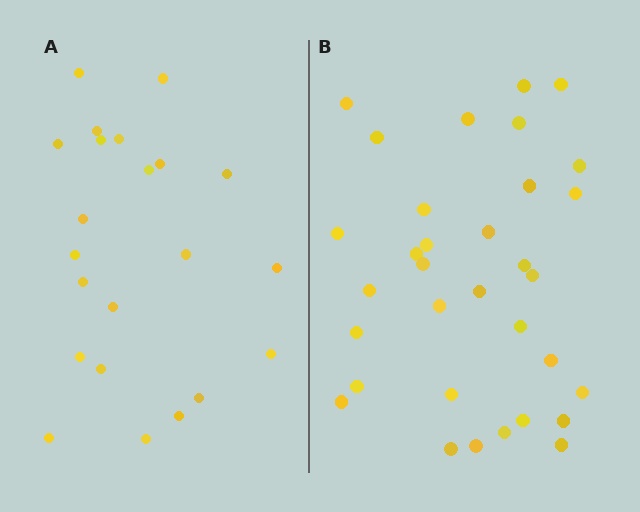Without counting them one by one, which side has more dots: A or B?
Region B (the right region) has more dots.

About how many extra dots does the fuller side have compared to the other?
Region B has roughly 12 or so more dots than region A.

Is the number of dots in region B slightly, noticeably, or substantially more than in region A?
Region B has substantially more. The ratio is roughly 1.5 to 1.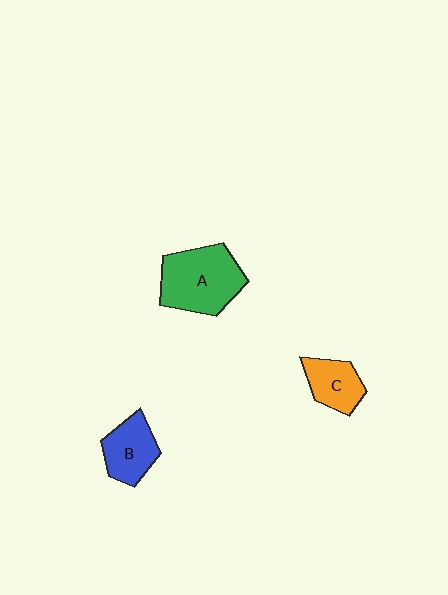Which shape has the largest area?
Shape A (green).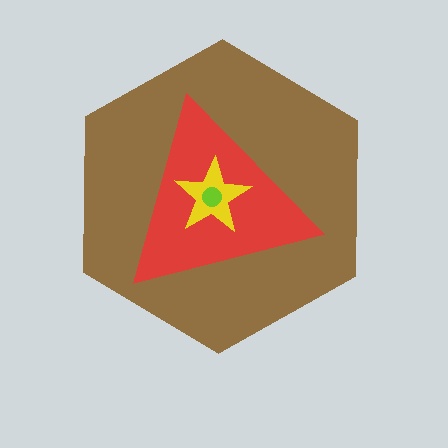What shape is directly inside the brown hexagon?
The red triangle.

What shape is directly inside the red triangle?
The yellow star.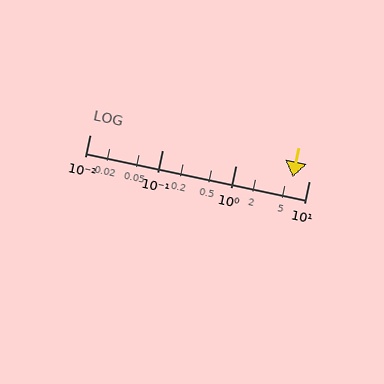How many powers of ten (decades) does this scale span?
The scale spans 3 decades, from 0.01 to 10.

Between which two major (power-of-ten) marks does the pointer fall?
The pointer is between 1 and 10.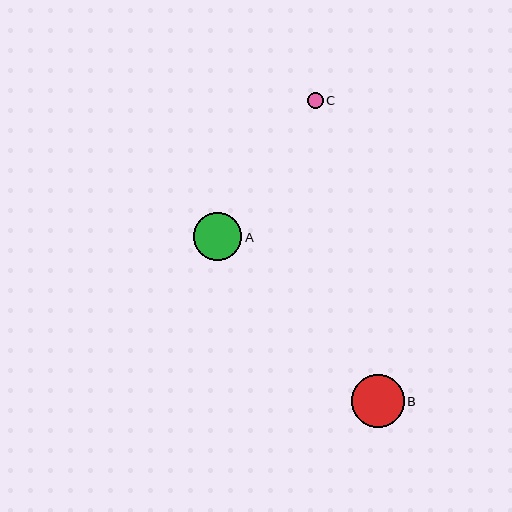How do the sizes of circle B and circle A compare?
Circle B and circle A are approximately the same size.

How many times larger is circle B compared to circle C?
Circle B is approximately 3.3 times the size of circle C.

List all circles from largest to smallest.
From largest to smallest: B, A, C.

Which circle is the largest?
Circle B is the largest with a size of approximately 52 pixels.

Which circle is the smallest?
Circle C is the smallest with a size of approximately 16 pixels.